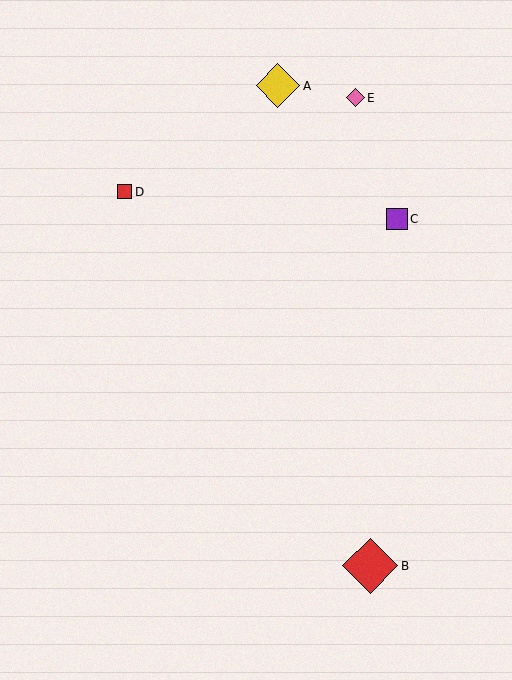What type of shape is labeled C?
Shape C is a purple square.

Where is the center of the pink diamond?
The center of the pink diamond is at (355, 98).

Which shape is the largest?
The red diamond (labeled B) is the largest.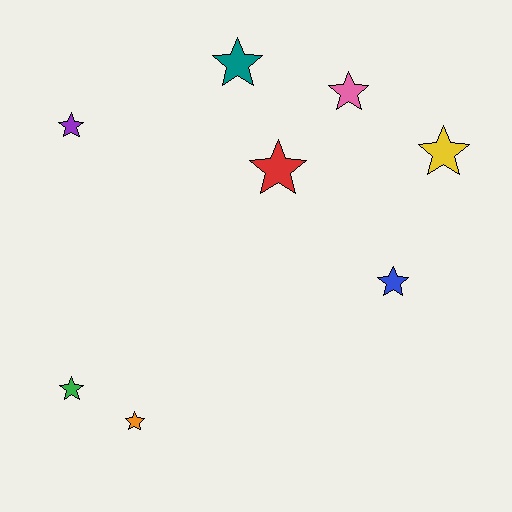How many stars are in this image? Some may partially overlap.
There are 8 stars.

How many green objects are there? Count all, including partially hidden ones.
There is 1 green object.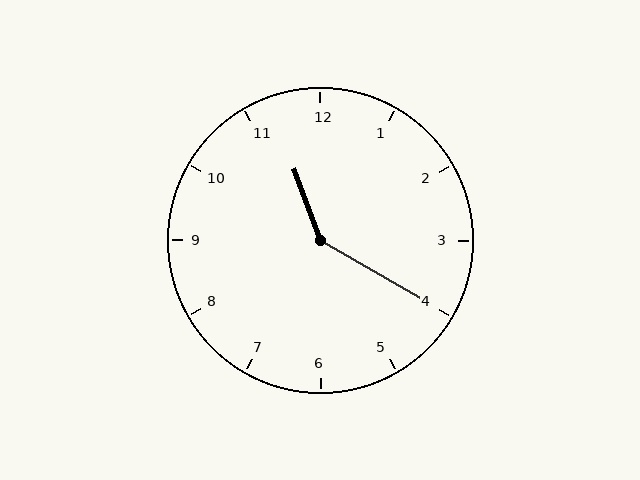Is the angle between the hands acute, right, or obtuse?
It is obtuse.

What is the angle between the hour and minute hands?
Approximately 140 degrees.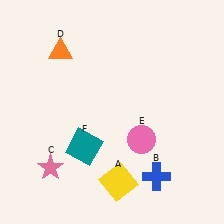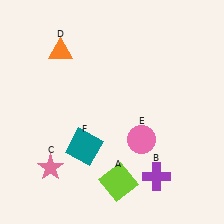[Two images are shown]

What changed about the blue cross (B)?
In Image 1, B is blue. In Image 2, it changed to purple.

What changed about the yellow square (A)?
In Image 1, A is yellow. In Image 2, it changed to lime.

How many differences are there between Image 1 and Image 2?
There are 2 differences between the two images.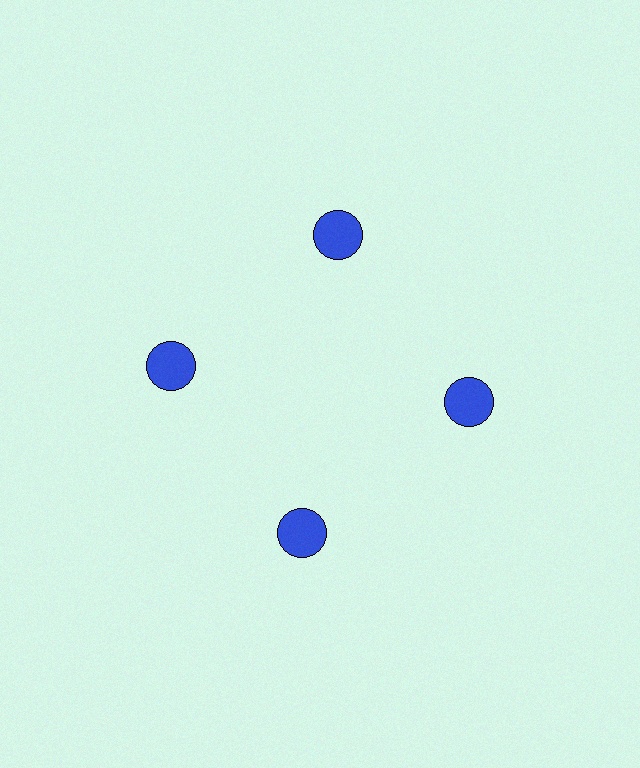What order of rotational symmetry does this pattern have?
This pattern has 4-fold rotational symmetry.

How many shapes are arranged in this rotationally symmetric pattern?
There are 4 shapes, arranged in 4 groups of 1.